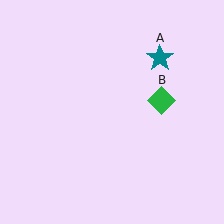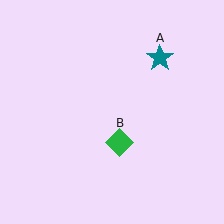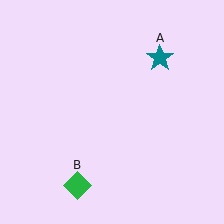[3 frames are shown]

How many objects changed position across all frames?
1 object changed position: green diamond (object B).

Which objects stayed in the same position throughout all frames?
Teal star (object A) remained stationary.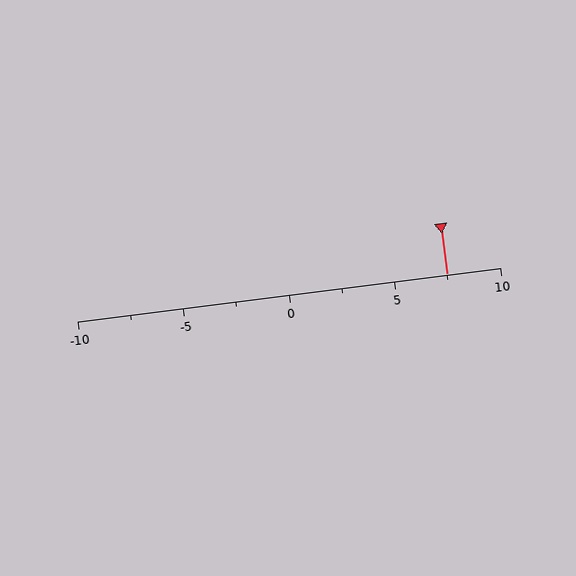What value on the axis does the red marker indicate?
The marker indicates approximately 7.5.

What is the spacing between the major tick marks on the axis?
The major ticks are spaced 5 apart.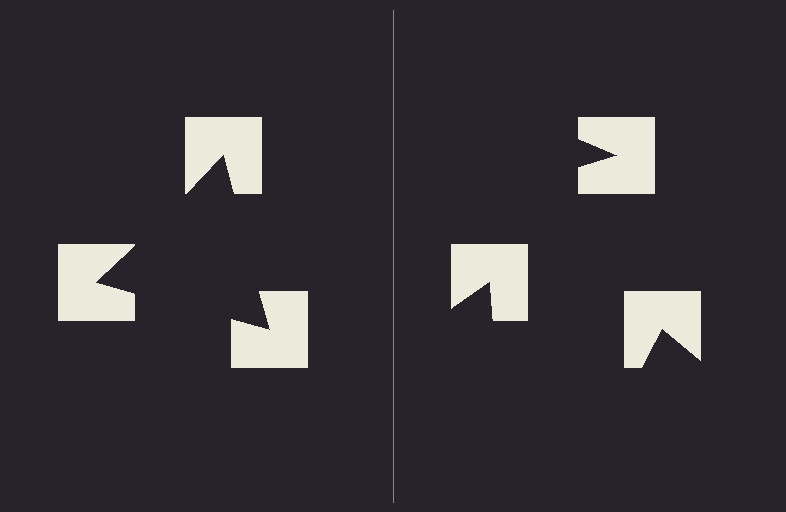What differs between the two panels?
The notched squares are positioned identically on both sides; only the wedge orientations differ. On the left they align to a triangle; on the right they are misaligned.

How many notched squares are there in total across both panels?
6 — 3 on each side.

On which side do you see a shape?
An illusory triangle appears on the left side. On the right side the wedge cuts are rotated, so no coherent shape forms.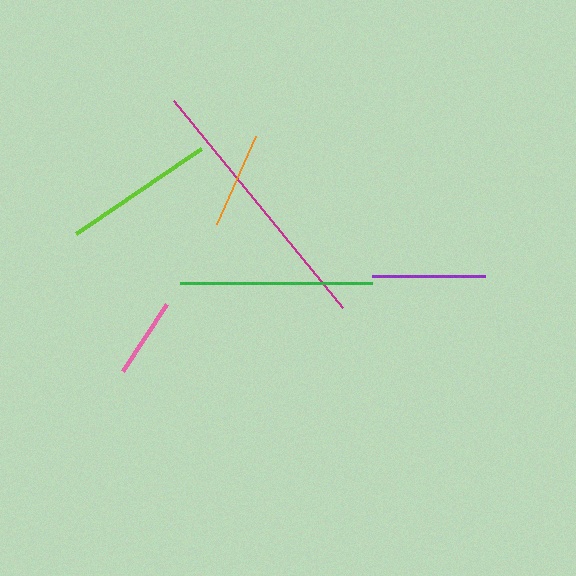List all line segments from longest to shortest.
From longest to shortest: magenta, green, lime, purple, orange, pink.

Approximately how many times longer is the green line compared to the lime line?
The green line is approximately 1.3 times the length of the lime line.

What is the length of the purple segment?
The purple segment is approximately 113 pixels long.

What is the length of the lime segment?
The lime segment is approximately 150 pixels long.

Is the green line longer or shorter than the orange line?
The green line is longer than the orange line.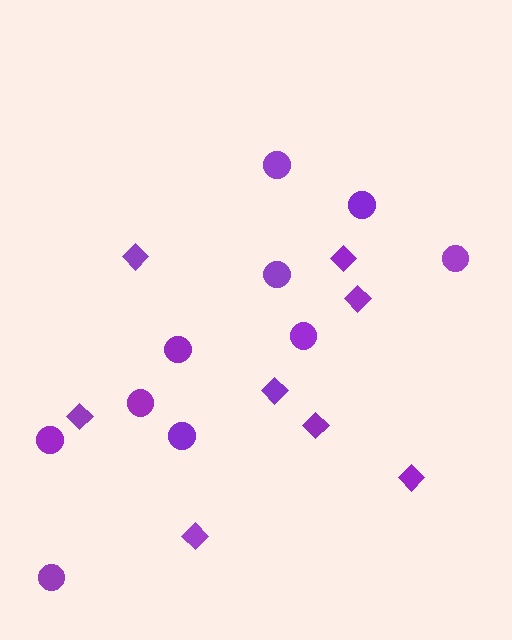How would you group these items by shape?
There are 2 groups: one group of diamonds (8) and one group of circles (10).